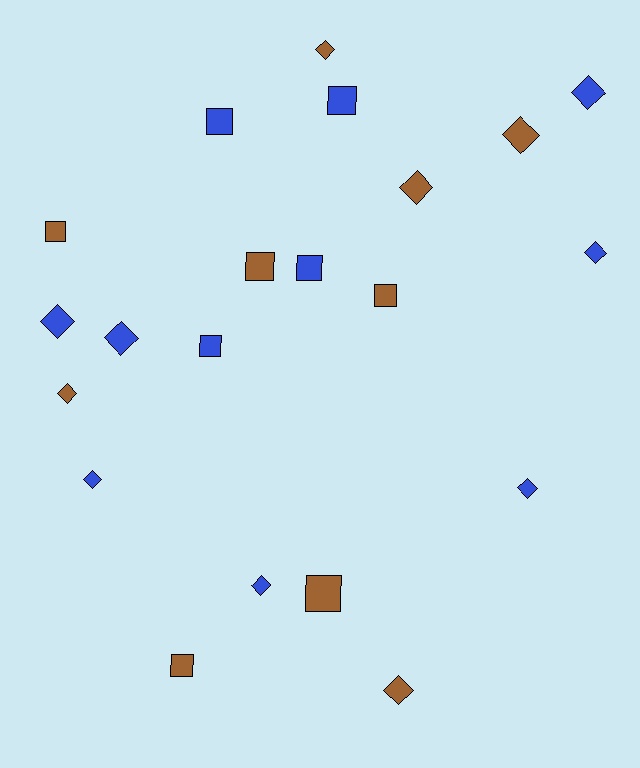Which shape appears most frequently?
Diamond, with 12 objects.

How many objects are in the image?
There are 21 objects.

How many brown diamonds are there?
There are 5 brown diamonds.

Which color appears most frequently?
Blue, with 11 objects.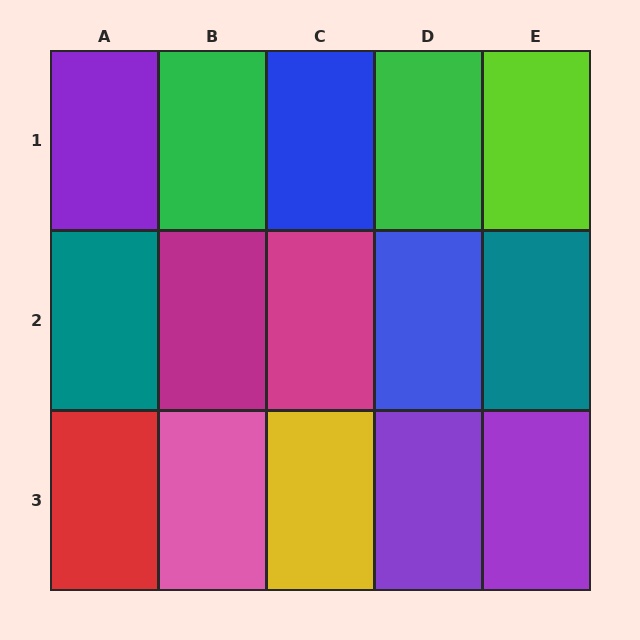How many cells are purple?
3 cells are purple.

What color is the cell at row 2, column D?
Blue.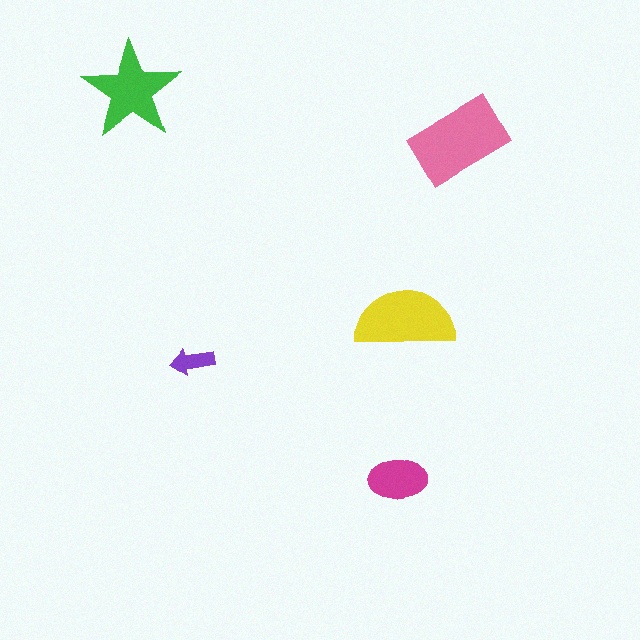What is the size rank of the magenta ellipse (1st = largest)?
4th.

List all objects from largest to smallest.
The pink rectangle, the yellow semicircle, the green star, the magenta ellipse, the purple arrow.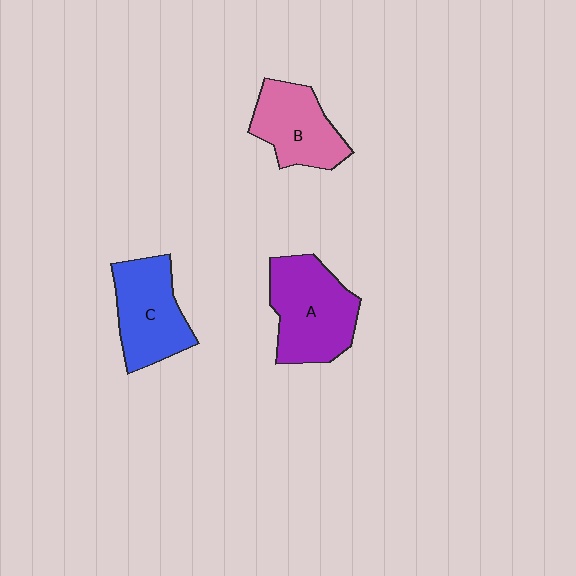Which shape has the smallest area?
Shape B (pink).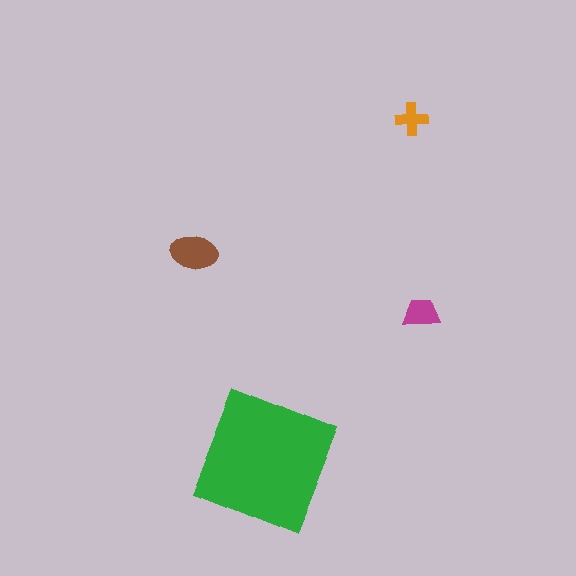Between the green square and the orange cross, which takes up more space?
The green square.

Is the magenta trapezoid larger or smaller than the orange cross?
Larger.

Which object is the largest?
The green square.